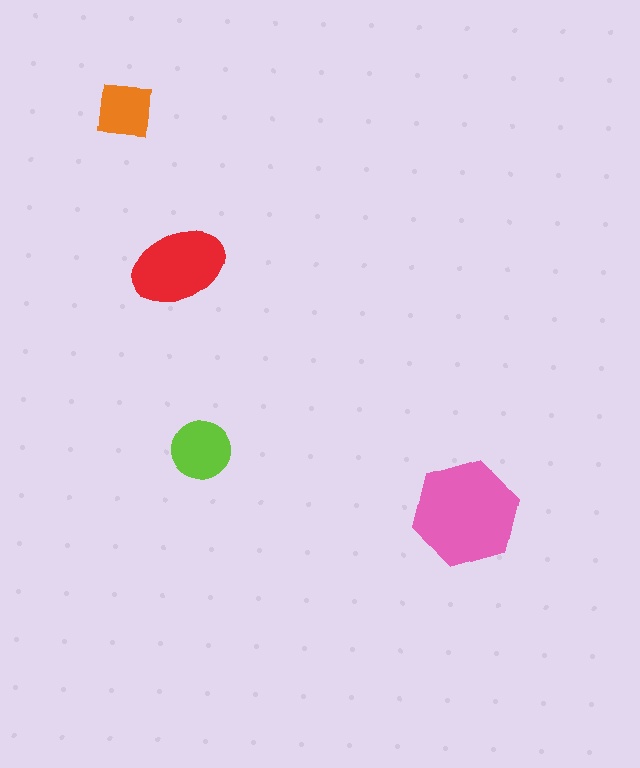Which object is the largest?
The pink hexagon.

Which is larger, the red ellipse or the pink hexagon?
The pink hexagon.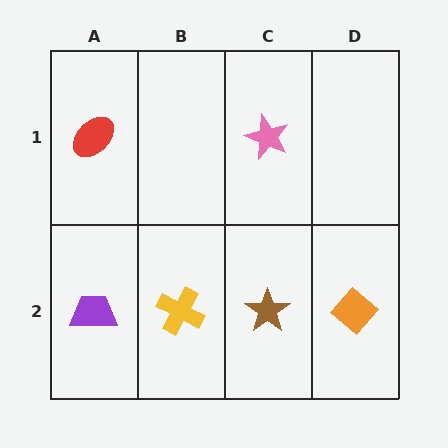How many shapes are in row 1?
2 shapes.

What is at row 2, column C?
A brown star.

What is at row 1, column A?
A red ellipse.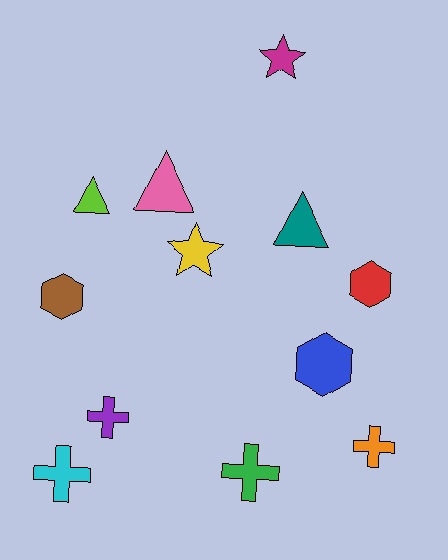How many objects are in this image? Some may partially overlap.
There are 12 objects.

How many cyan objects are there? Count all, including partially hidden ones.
There is 1 cyan object.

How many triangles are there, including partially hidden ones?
There are 3 triangles.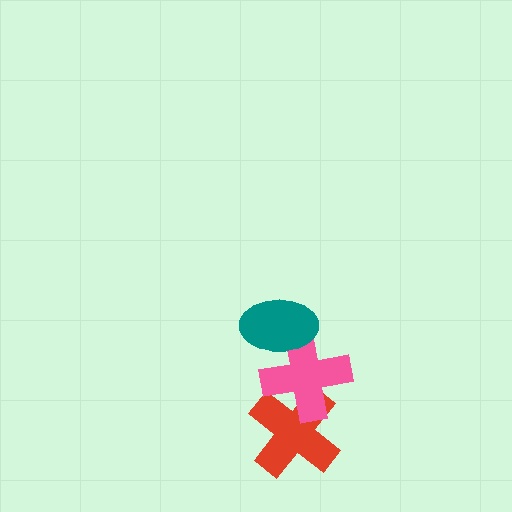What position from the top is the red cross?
The red cross is 3rd from the top.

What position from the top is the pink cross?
The pink cross is 2nd from the top.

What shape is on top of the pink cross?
The teal ellipse is on top of the pink cross.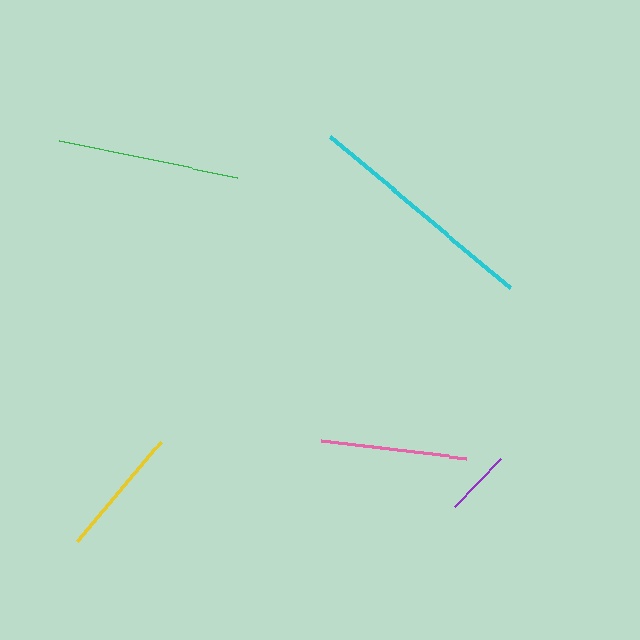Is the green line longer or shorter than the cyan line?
The cyan line is longer than the green line.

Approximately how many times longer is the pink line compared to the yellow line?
The pink line is approximately 1.1 times the length of the yellow line.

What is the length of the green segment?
The green segment is approximately 181 pixels long.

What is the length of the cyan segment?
The cyan segment is approximately 235 pixels long.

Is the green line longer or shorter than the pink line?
The green line is longer than the pink line.